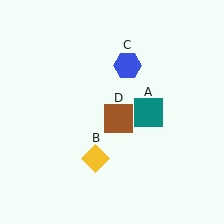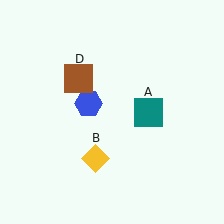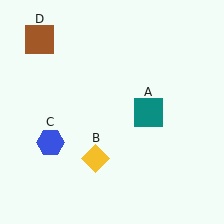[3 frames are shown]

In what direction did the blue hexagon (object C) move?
The blue hexagon (object C) moved down and to the left.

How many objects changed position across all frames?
2 objects changed position: blue hexagon (object C), brown square (object D).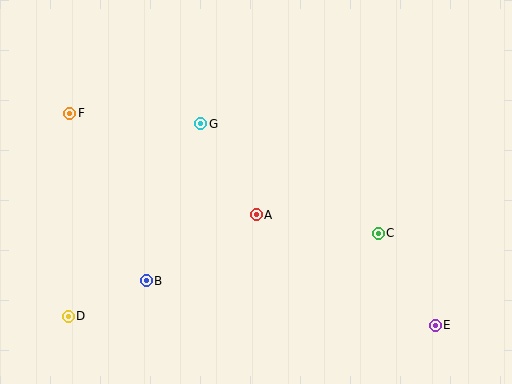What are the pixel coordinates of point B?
Point B is at (146, 281).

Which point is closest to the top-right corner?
Point C is closest to the top-right corner.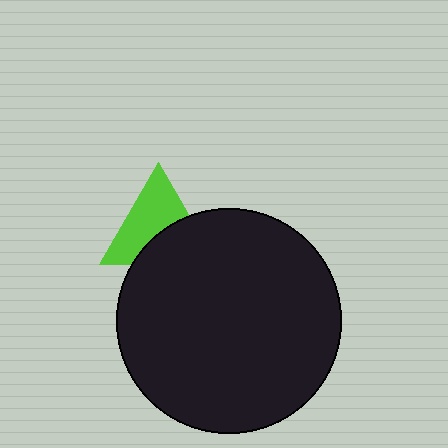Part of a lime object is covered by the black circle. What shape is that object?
It is a triangle.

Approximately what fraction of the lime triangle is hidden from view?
Roughly 41% of the lime triangle is hidden behind the black circle.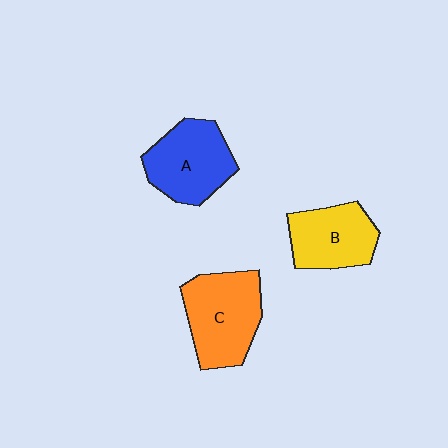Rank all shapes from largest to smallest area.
From largest to smallest: C (orange), A (blue), B (yellow).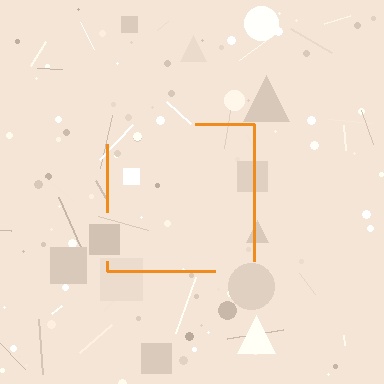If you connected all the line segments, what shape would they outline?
They would outline a square.